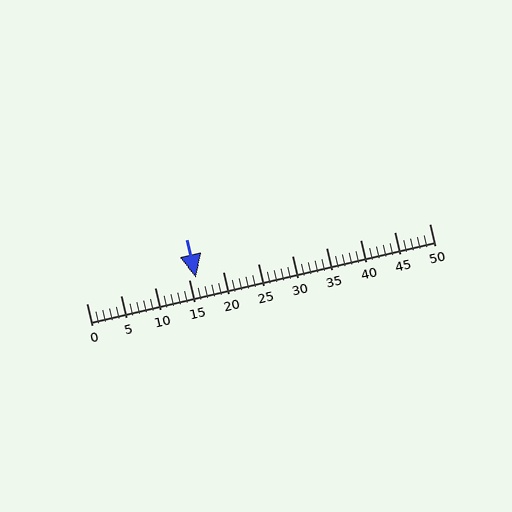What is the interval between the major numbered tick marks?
The major tick marks are spaced 5 units apart.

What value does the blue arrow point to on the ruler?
The blue arrow points to approximately 16.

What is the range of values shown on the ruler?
The ruler shows values from 0 to 50.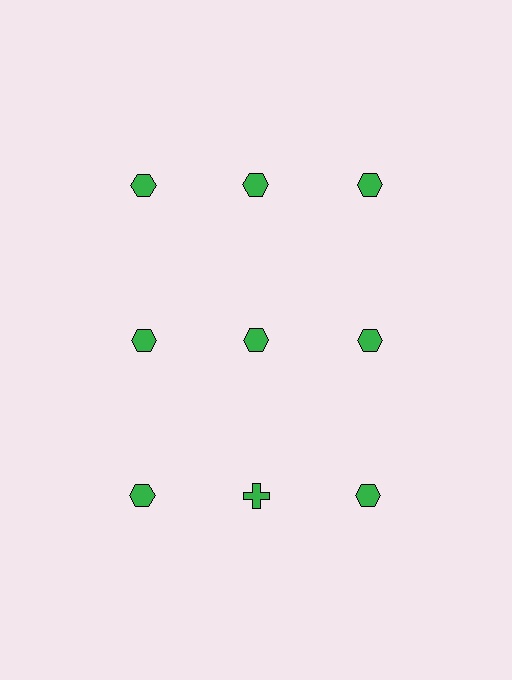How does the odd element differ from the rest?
It has a different shape: cross instead of hexagon.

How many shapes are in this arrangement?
There are 9 shapes arranged in a grid pattern.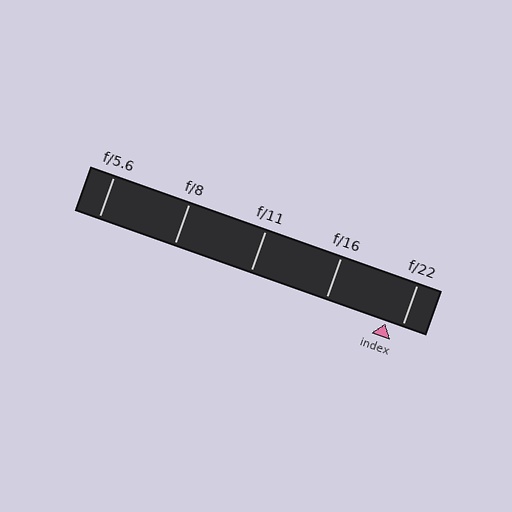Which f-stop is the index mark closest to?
The index mark is closest to f/22.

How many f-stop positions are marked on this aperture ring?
There are 5 f-stop positions marked.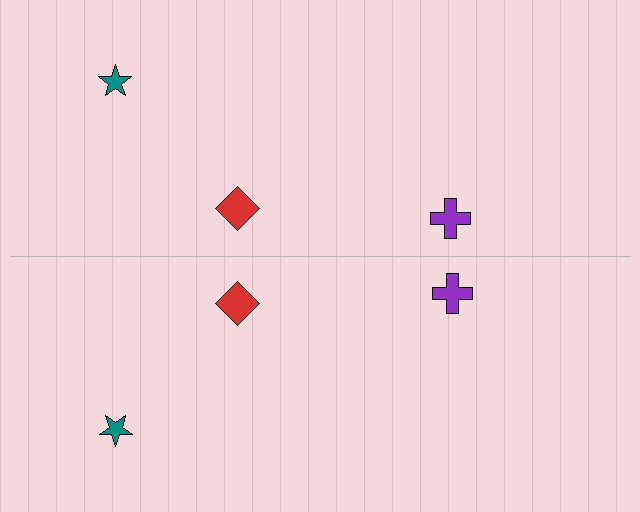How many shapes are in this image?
There are 6 shapes in this image.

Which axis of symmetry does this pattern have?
The pattern has a horizontal axis of symmetry running through the center of the image.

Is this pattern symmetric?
Yes, this pattern has bilateral (reflection) symmetry.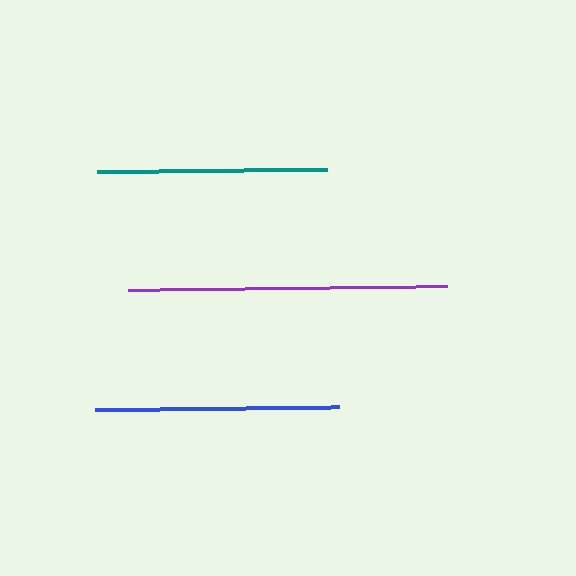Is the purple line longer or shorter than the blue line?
The purple line is longer than the blue line.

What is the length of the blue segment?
The blue segment is approximately 244 pixels long.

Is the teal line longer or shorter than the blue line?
The blue line is longer than the teal line.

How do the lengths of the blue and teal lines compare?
The blue and teal lines are approximately the same length.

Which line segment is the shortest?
The teal line is the shortest at approximately 230 pixels.